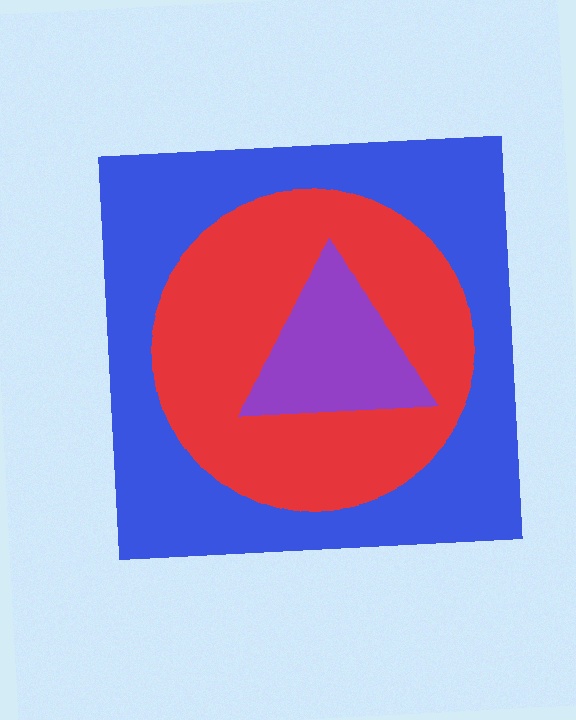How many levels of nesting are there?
3.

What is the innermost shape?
The purple triangle.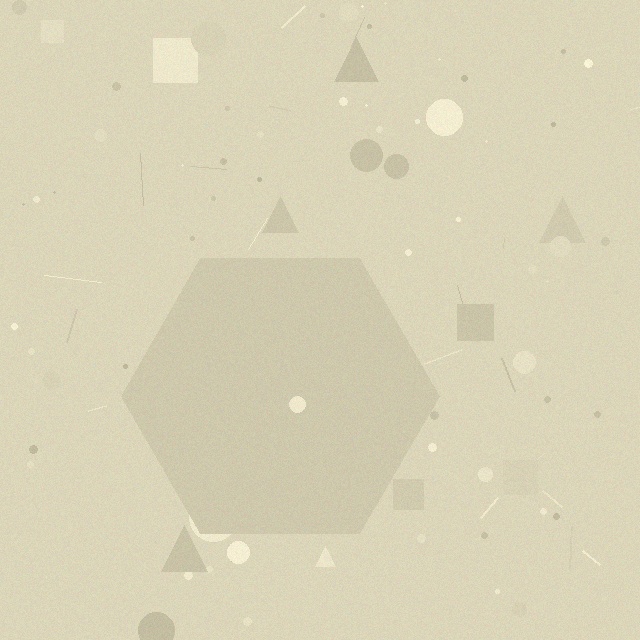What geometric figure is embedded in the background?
A hexagon is embedded in the background.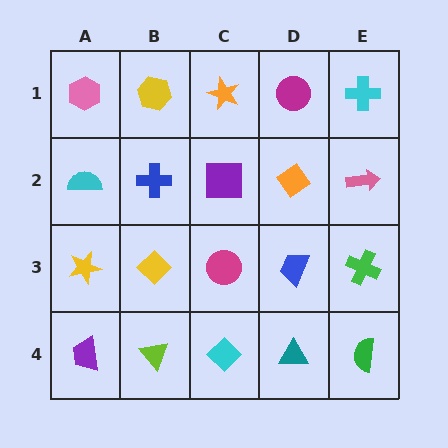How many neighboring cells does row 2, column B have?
4.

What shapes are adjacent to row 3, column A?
A cyan semicircle (row 2, column A), a purple trapezoid (row 4, column A), a yellow diamond (row 3, column B).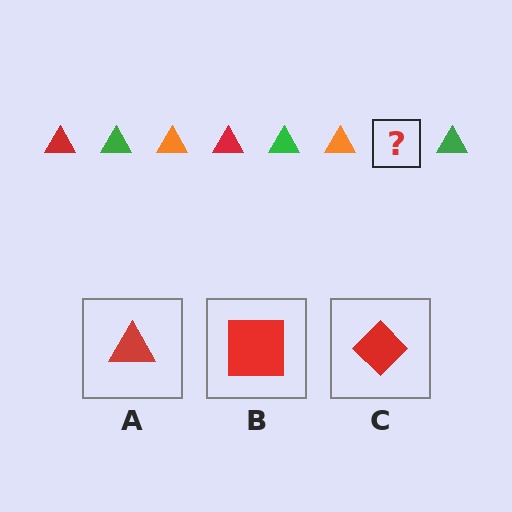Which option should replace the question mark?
Option A.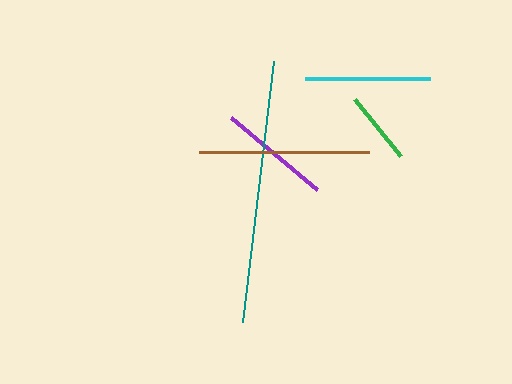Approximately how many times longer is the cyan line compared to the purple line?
The cyan line is approximately 1.1 times the length of the purple line.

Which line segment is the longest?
The teal line is the longest at approximately 263 pixels.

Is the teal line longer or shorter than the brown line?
The teal line is longer than the brown line.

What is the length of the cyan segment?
The cyan segment is approximately 125 pixels long.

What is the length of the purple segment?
The purple segment is approximately 112 pixels long.